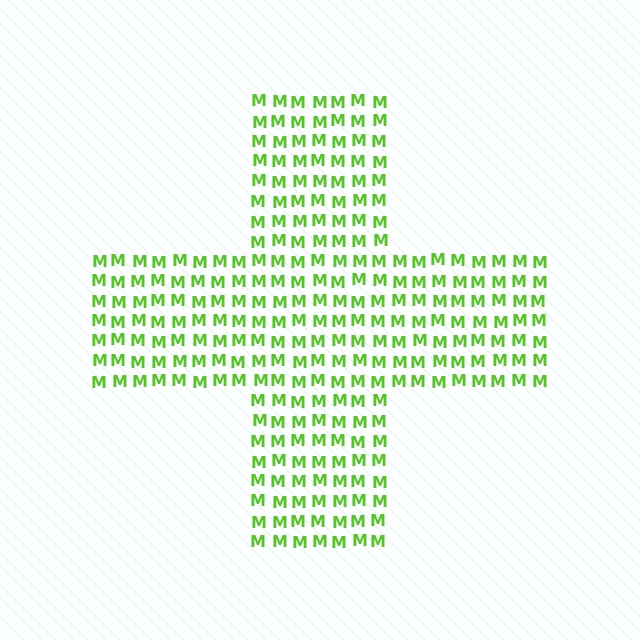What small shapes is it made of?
It is made of small letter M's.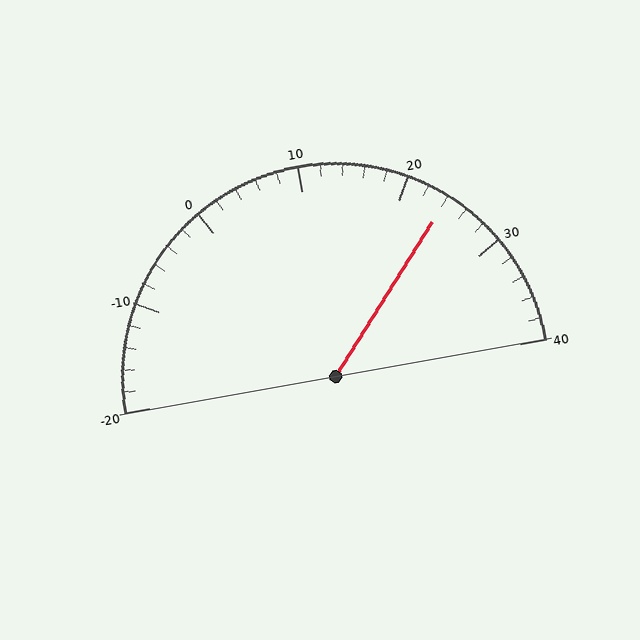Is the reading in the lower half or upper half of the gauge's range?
The reading is in the upper half of the range (-20 to 40).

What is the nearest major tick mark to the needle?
The nearest major tick mark is 20.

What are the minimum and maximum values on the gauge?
The gauge ranges from -20 to 40.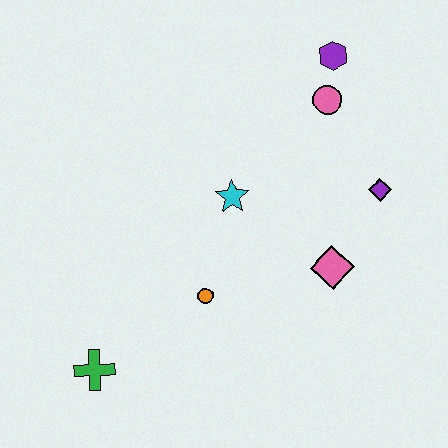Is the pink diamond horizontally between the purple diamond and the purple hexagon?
No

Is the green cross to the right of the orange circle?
No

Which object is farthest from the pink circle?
The green cross is farthest from the pink circle.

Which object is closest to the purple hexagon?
The pink circle is closest to the purple hexagon.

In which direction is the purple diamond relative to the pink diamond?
The purple diamond is above the pink diamond.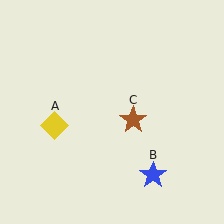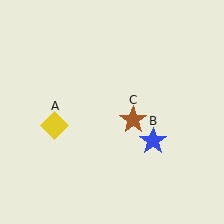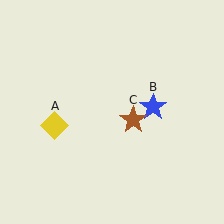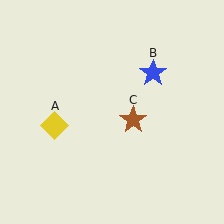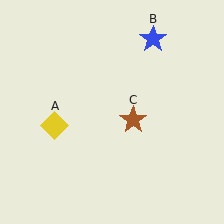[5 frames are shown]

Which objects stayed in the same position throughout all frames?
Yellow diamond (object A) and brown star (object C) remained stationary.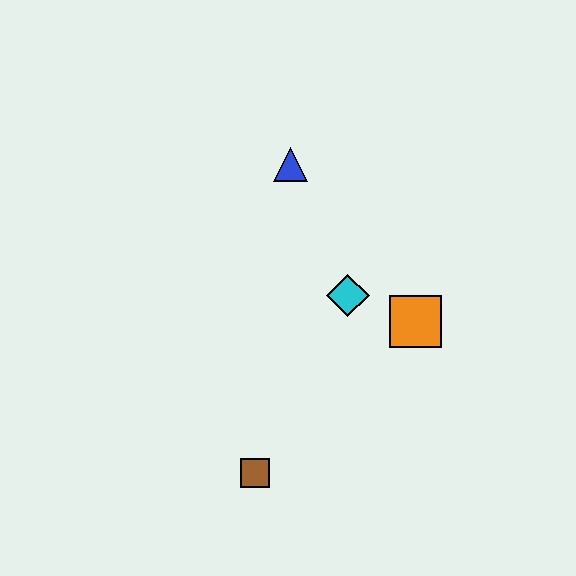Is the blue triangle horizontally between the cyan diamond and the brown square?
Yes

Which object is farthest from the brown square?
The blue triangle is farthest from the brown square.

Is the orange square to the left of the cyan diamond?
No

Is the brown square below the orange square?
Yes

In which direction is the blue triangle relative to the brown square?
The blue triangle is above the brown square.